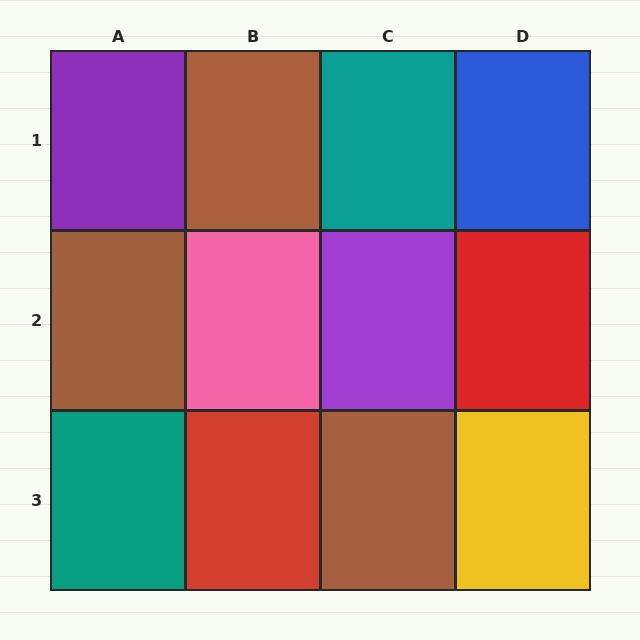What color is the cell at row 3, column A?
Teal.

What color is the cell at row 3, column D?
Yellow.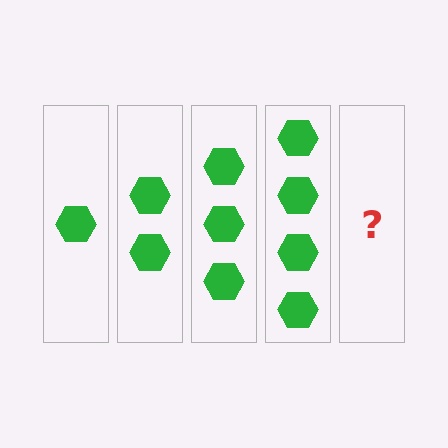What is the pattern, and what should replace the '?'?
The pattern is that each step adds one more hexagon. The '?' should be 5 hexagons.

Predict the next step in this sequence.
The next step is 5 hexagons.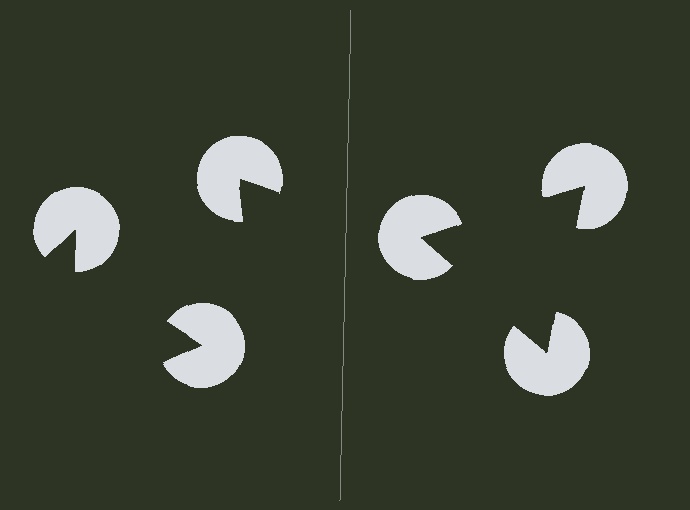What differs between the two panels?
The pac-man discs are positioned identically on both sides; only the wedge orientations differ. On the right they align to a triangle; on the left they are misaligned.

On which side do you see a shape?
An illusory triangle appears on the right side. On the left side the wedge cuts are rotated, so no coherent shape forms.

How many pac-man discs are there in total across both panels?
6 — 3 on each side.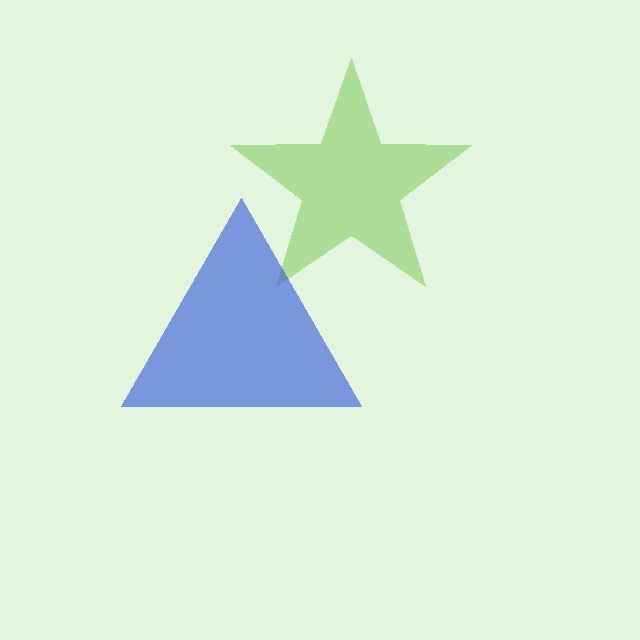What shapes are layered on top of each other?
The layered shapes are: a lime star, a blue triangle.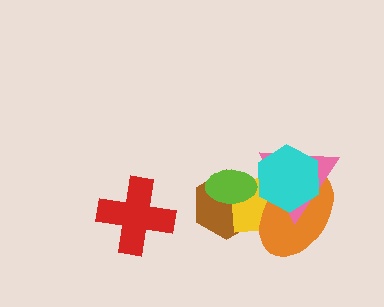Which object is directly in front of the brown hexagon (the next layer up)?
The yellow square is directly in front of the brown hexagon.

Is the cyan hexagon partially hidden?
No, no other shape covers it.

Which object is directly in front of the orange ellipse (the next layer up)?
The pink triangle is directly in front of the orange ellipse.